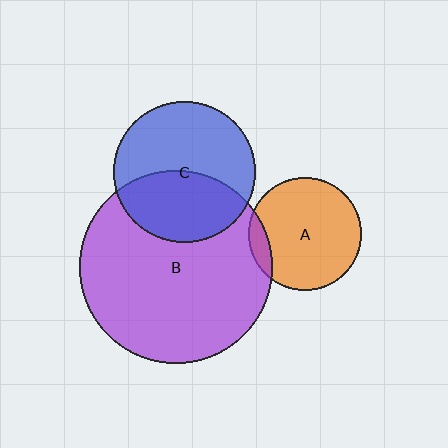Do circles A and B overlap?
Yes.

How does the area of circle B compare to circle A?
Approximately 2.9 times.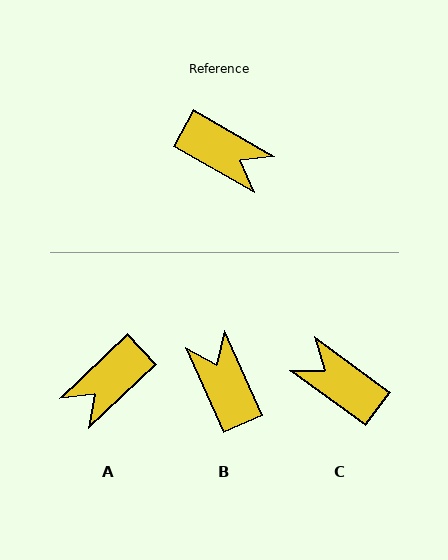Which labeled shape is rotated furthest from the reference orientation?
C, about 173 degrees away.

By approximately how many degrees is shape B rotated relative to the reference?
Approximately 144 degrees counter-clockwise.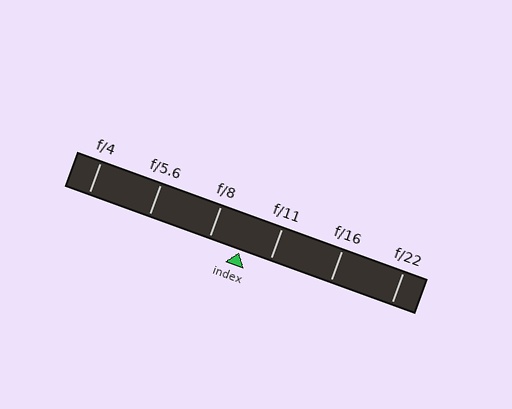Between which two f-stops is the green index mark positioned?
The index mark is between f/8 and f/11.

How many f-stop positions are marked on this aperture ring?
There are 6 f-stop positions marked.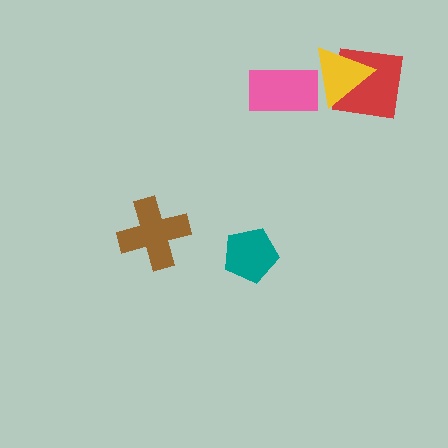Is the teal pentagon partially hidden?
No, no other shape covers it.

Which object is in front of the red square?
The yellow triangle is in front of the red square.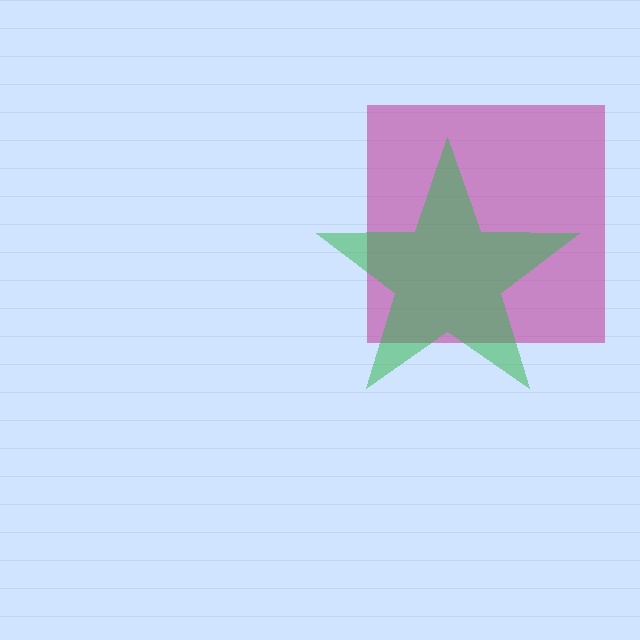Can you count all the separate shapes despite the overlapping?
Yes, there are 2 separate shapes.